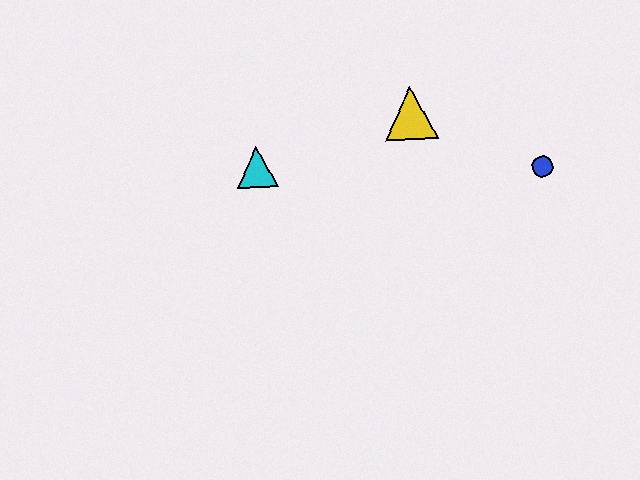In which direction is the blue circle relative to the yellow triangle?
The blue circle is to the right of the yellow triangle.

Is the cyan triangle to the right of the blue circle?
No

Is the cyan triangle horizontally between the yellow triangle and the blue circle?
No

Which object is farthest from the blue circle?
The cyan triangle is farthest from the blue circle.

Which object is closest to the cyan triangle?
The yellow triangle is closest to the cyan triangle.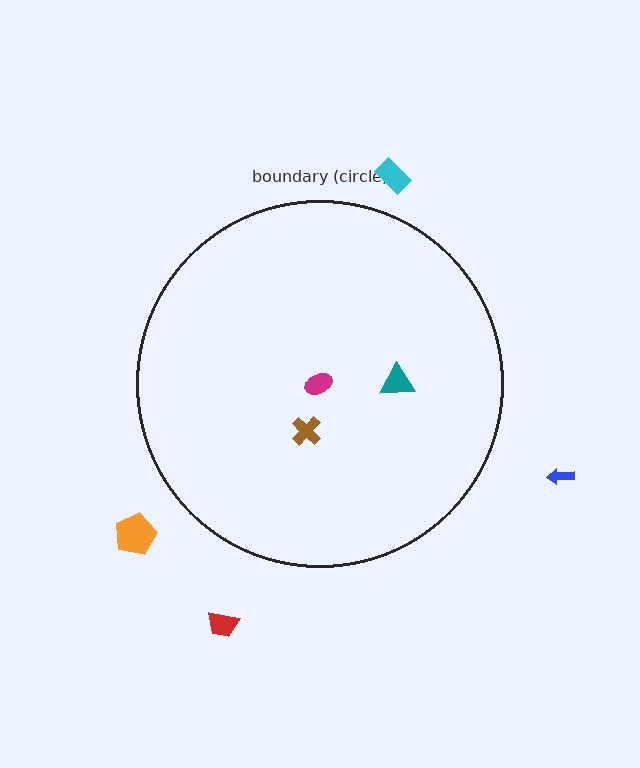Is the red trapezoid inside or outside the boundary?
Outside.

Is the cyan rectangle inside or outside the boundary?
Outside.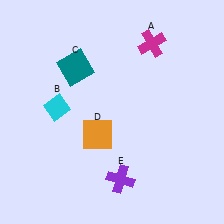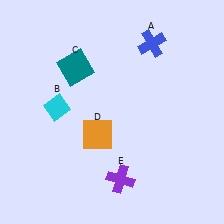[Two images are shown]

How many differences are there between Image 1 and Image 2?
There is 1 difference between the two images.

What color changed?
The cross (A) changed from magenta in Image 1 to blue in Image 2.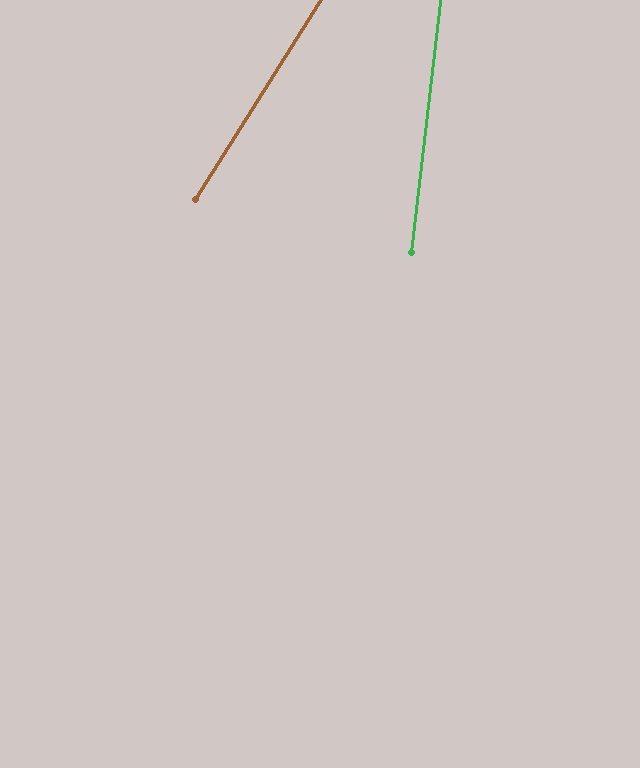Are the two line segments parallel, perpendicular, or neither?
Neither parallel nor perpendicular — they differ by about 26°.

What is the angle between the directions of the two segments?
Approximately 26 degrees.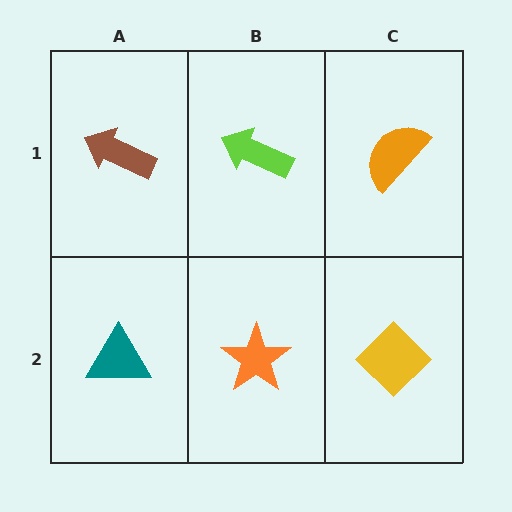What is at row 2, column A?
A teal triangle.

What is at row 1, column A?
A brown arrow.